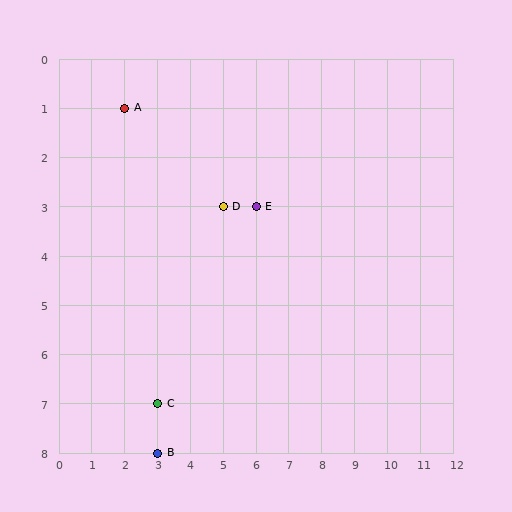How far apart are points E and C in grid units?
Points E and C are 3 columns and 4 rows apart (about 5.0 grid units diagonally).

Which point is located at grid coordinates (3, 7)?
Point C is at (3, 7).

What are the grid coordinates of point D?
Point D is at grid coordinates (5, 3).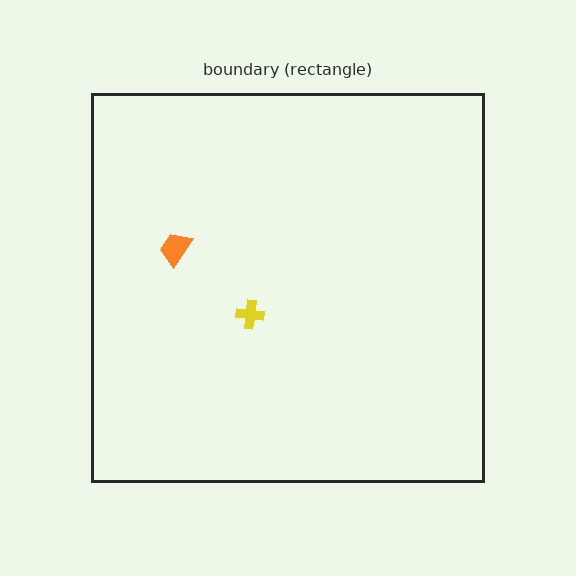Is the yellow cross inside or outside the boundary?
Inside.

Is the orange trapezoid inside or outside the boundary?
Inside.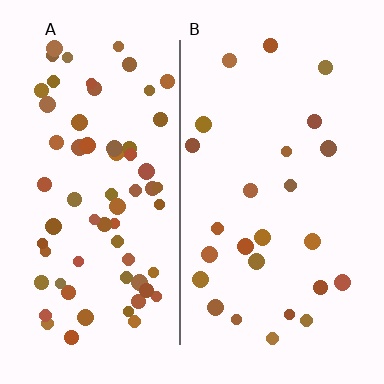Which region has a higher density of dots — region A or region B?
A (the left).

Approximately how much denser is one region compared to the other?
Approximately 2.7× — region A over region B.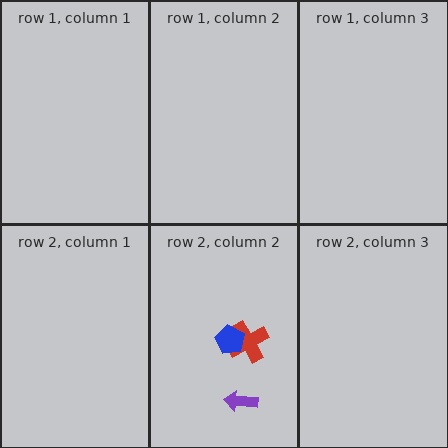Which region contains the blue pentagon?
The row 2, column 2 region.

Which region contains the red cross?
The row 2, column 2 region.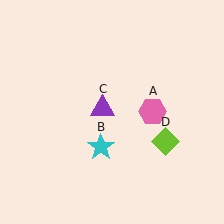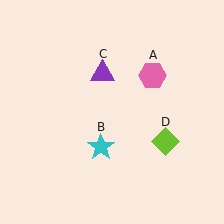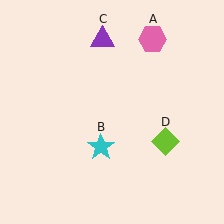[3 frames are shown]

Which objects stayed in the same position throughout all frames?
Cyan star (object B) and lime diamond (object D) remained stationary.